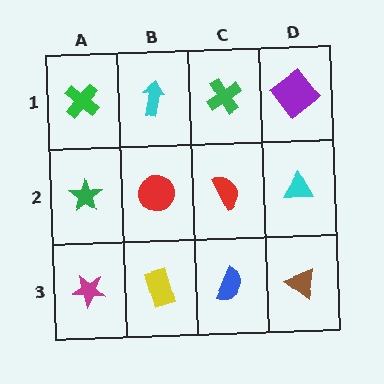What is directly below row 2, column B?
A yellow rectangle.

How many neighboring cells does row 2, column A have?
3.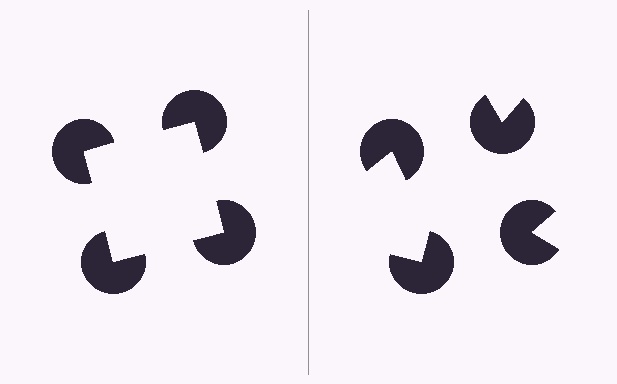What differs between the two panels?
The pac-man discs are positioned identically on both sides; only the wedge orientations differ. On the left they align to a square; on the right they are misaligned.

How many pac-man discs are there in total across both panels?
8 — 4 on each side.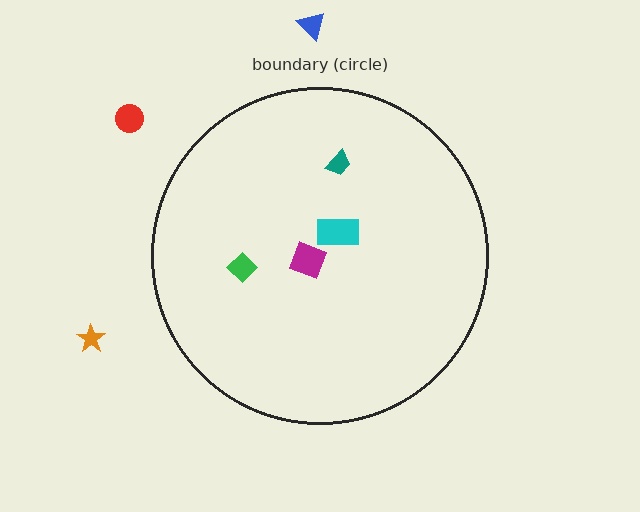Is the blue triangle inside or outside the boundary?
Outside.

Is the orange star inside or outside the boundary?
Outside.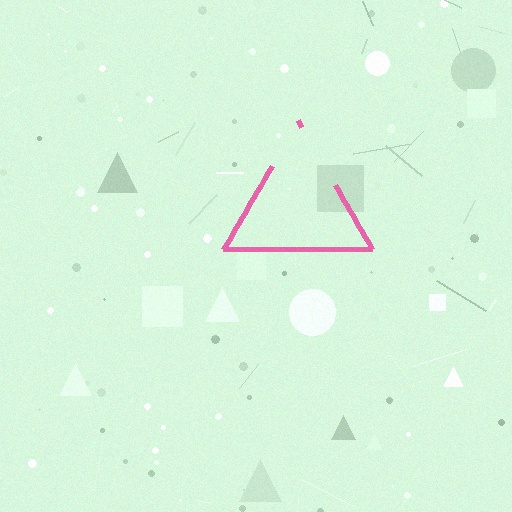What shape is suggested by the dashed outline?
The dashed outline suggests a triangle.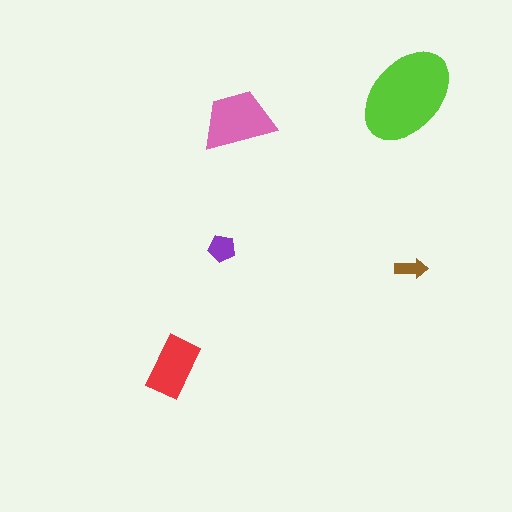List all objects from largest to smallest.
The lime ellipse, the pink trapezoid, the red rectangle, the purple pentagon, the brown arrow.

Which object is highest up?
The lime ellipse is topmost.